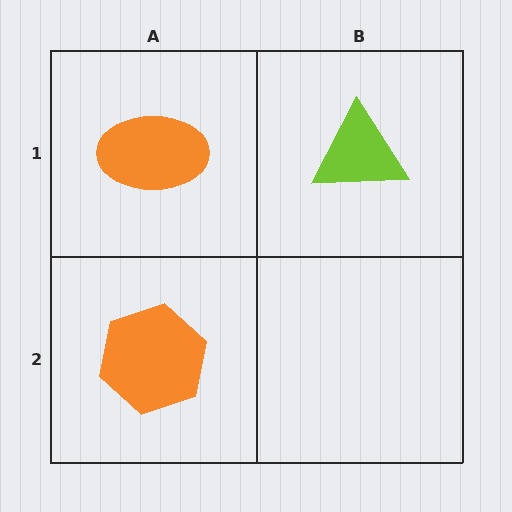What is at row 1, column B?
A lime triangle.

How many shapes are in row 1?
2 shapes.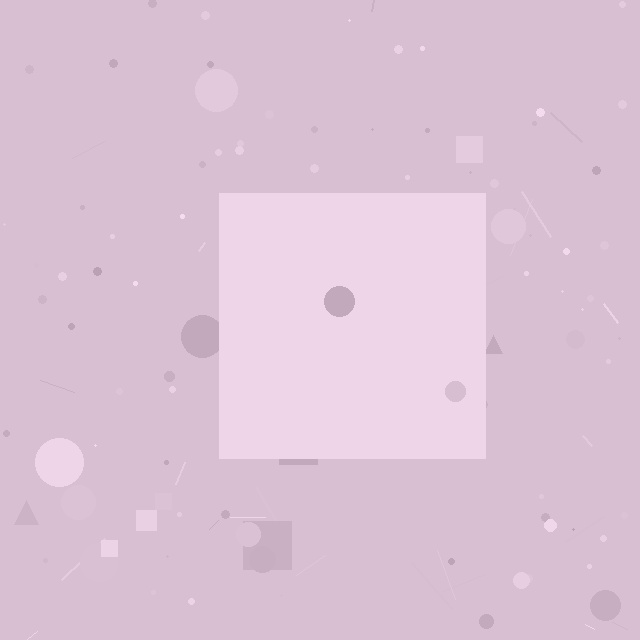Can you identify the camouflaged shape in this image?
The camouflaged shape is a square.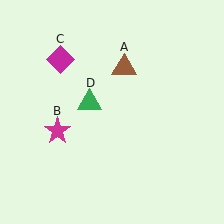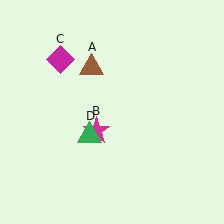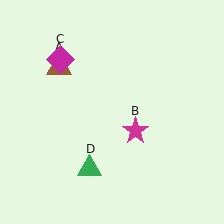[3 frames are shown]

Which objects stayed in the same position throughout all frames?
Magenta diamond (object C) remained stationary.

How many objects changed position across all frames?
3 objects changed position: brown triangle (object A), magenta star (object B), green triangle (object D).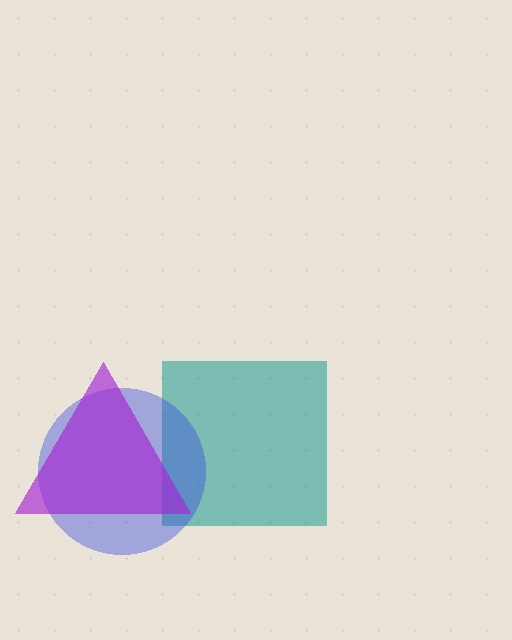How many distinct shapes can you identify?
There are 3 distinct shapes: a teal square, a blue circle, a purple triangle.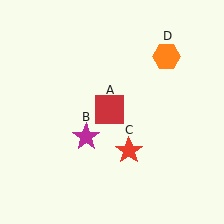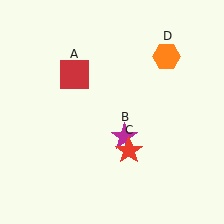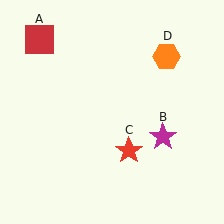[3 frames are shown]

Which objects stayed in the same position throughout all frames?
Red star (object C) and orange hexagon (object D) remained stationary.